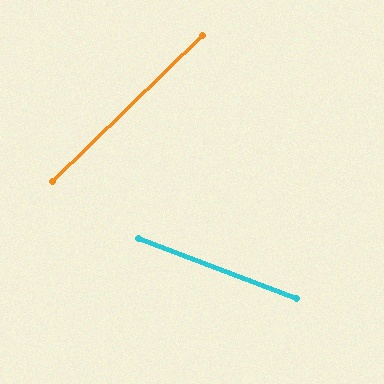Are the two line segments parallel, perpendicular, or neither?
Neither parallel nor perpendicular — they differ by about 65°.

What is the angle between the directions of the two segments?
Approximately 65 degrees.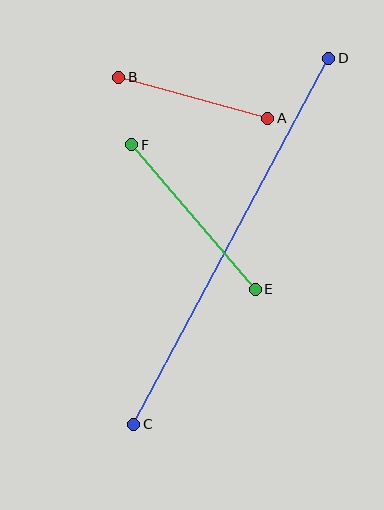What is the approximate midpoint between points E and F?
The midpoint is at approximately (194, 217) pixels.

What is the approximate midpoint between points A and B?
The midpoint is at approximately (193, 98) pixels.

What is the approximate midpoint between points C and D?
The midpoint is at approximately (231, 241) pixels.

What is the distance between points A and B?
The distance is approximately 155 pixels.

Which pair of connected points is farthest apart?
Points C and D are farthest apart.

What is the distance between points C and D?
The distance is approximately 415 pixels.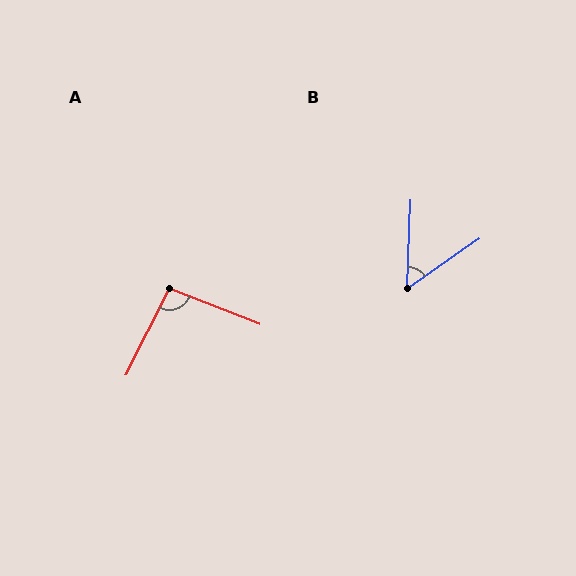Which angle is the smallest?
B, at approximately 53 degrees.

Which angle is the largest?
A, at approximately 95 degrees.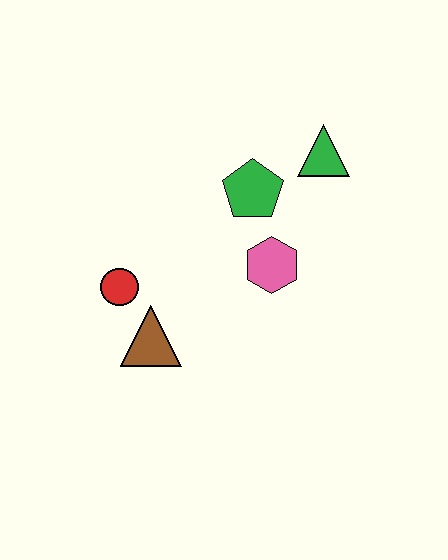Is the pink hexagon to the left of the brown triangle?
No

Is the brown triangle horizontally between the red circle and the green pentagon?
Yes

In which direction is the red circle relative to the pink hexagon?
The red circle is to the left of the pink hexagon.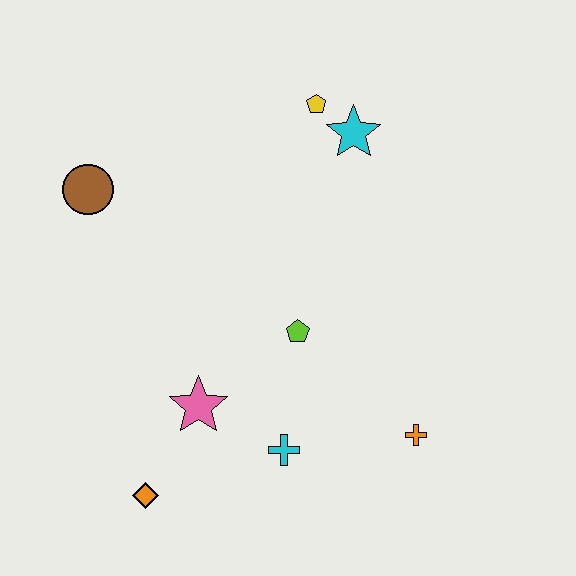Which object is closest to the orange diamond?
The pink star is closest to the orange diamond.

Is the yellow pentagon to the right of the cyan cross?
Yes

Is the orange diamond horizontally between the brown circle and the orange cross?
Yes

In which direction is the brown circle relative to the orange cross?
The brown circle is to the left of the orange cross.